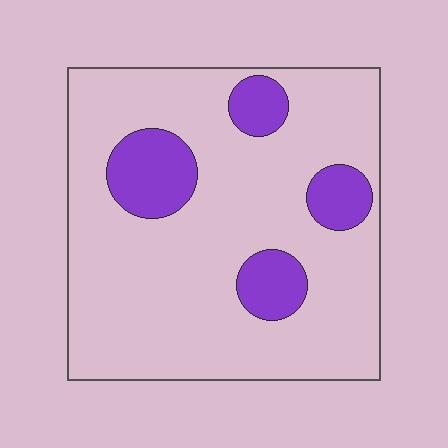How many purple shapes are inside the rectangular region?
4.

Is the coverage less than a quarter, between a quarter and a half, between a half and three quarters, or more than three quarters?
Less than a quarter.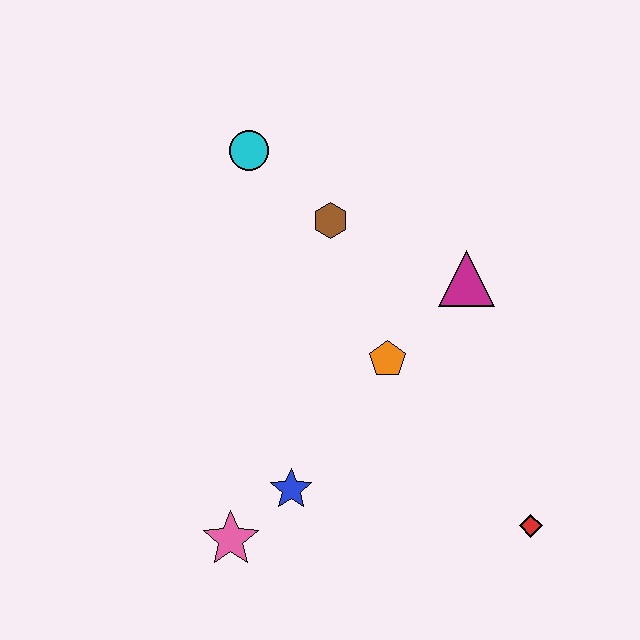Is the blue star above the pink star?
Yes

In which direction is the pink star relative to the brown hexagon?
The pink star is below the brown hexagon.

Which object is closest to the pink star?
The blue star is closest to the pink star.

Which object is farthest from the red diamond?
The cyan circle is farthest from the red diamond.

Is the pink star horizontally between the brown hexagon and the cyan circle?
No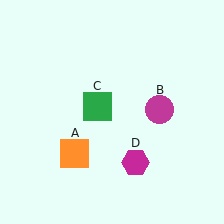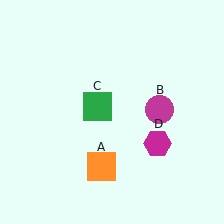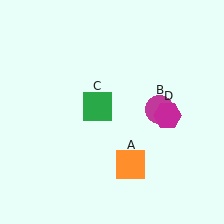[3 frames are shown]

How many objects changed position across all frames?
2 objects changed position: orange square (object A), magenta hexagon (object D).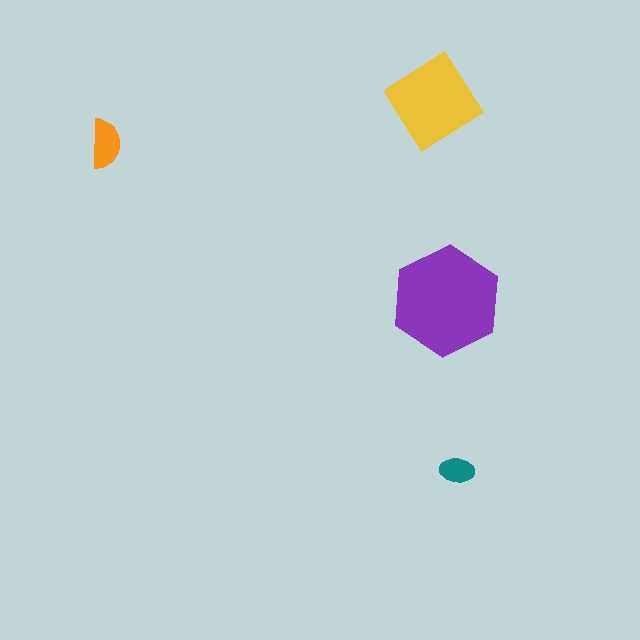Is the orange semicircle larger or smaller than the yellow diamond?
Smaller.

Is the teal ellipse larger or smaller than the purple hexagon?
Smaller.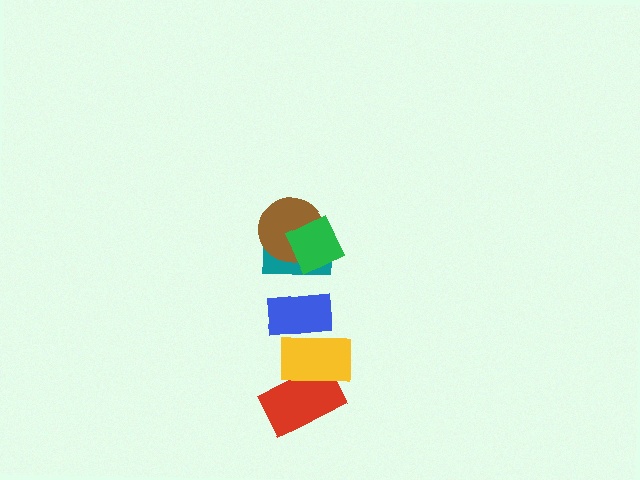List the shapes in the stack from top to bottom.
From top to bottom: the green square, the brown circle, the teal rectangle, the blue rectangle, the yellow rectangle, the red rectangle.